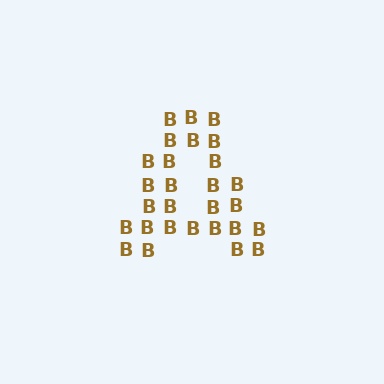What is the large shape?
The large shape is the letter A.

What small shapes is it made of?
It is made of small letter B's.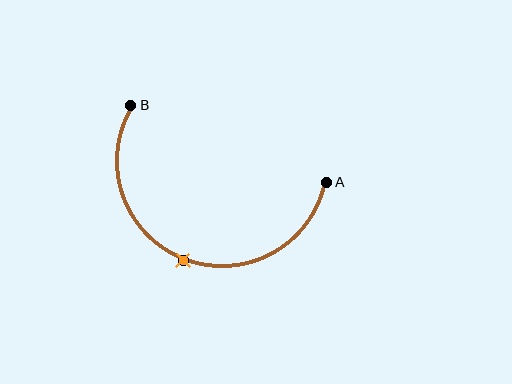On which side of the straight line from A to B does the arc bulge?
The arc bulges below the straight line connecting A and B.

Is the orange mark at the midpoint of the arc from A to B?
Yes. The orange mark lies on the arc at equal arc-length from both A and B — it is the arc midpoint.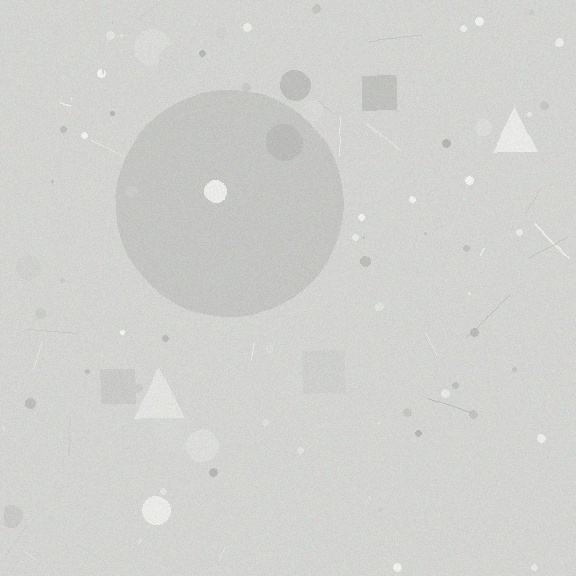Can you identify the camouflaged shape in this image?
The camouflaged shape is a circle.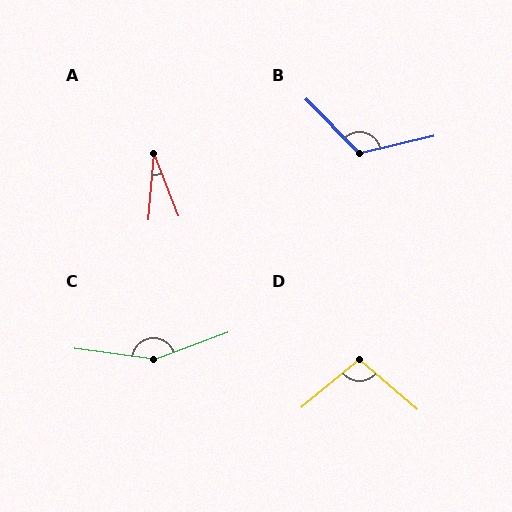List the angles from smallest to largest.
A (26°), D (99°), B (121°), C (152°).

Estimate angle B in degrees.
Approximately 121 degrees.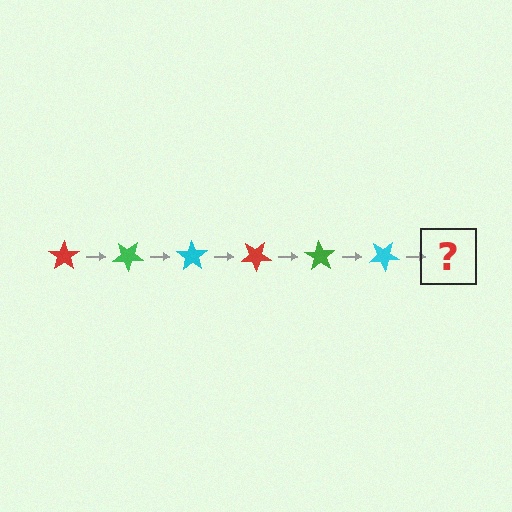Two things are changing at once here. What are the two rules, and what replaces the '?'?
The two rules are that it rotates 35 degrees each step and the color cycles through red, green, and cyan. The '?' should be a red star, rotated 210 degrees from the start.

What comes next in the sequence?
The next element should be a red star, rotated 210 degrees from the start.